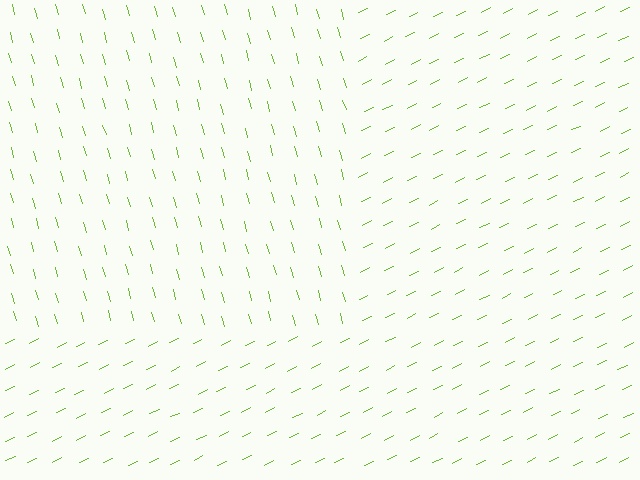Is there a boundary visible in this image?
Yes, there is a texture boundary formed by a change in line orientation.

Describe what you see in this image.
The image is filled with small lime line segments. A rectangle region in the image has lines oriented differently from the surrounding lines, creating a visible texture boundary.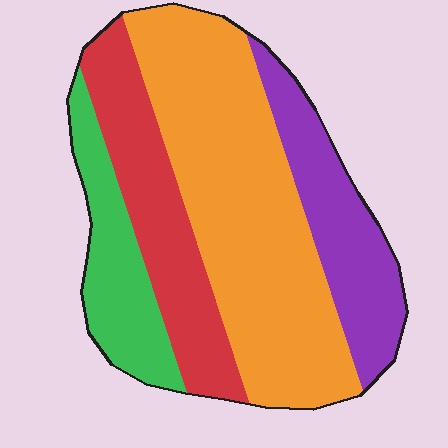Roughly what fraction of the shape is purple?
Purple covers roughly 20% of the shape.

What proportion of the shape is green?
Green covers about 15% of the shape.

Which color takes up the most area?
Orange, at roughly 45%.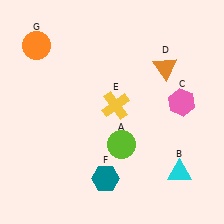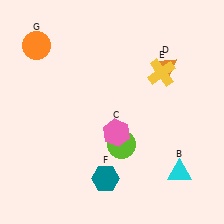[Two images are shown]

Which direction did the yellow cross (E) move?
The yellow cross (E) moved right.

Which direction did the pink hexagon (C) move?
The pink hexagon (C) moved left.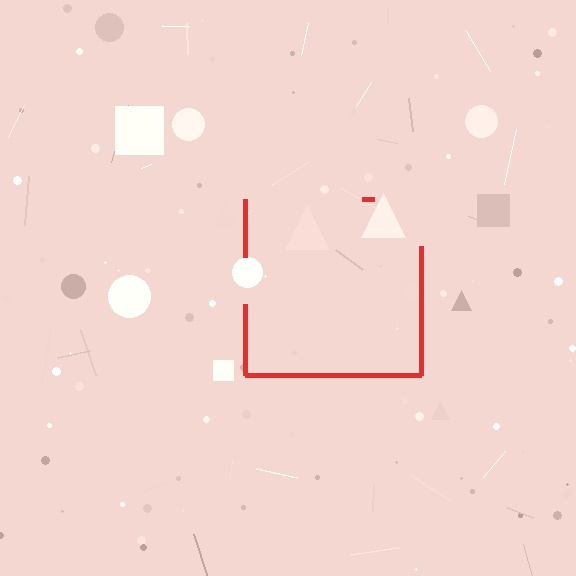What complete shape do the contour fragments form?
The contour fragments form a square.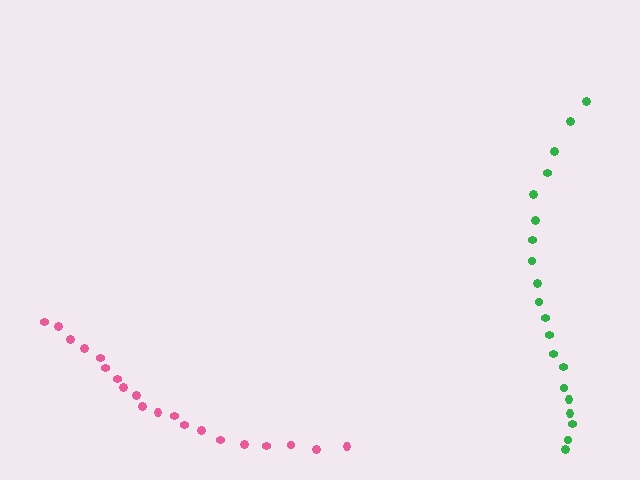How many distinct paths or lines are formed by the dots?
There are 2 distinct paths.